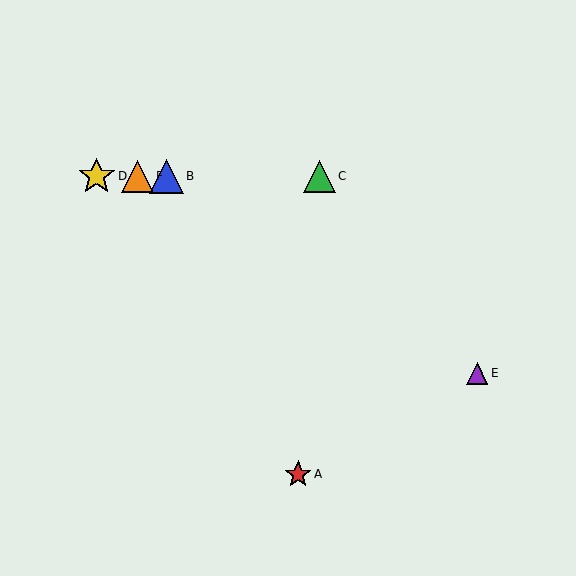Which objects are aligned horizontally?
Objects B, C, D, F are aligned horizontally.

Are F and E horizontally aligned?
No, F is at y≈176 and E is at y≈373.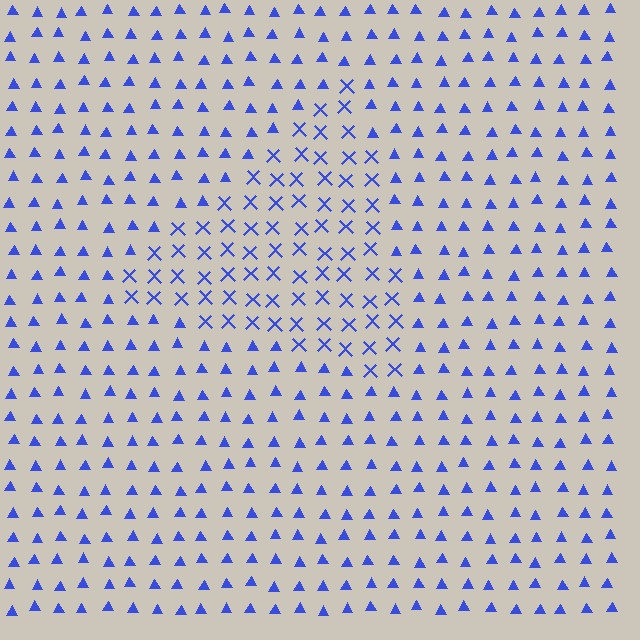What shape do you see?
I see a triangle.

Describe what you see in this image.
The image is filled with small blue elements arranged in a uniform grid. A triangle-shaped region contains X marks, while the surrounding area contains triangles. The boundary is defined purely by the change in element shape.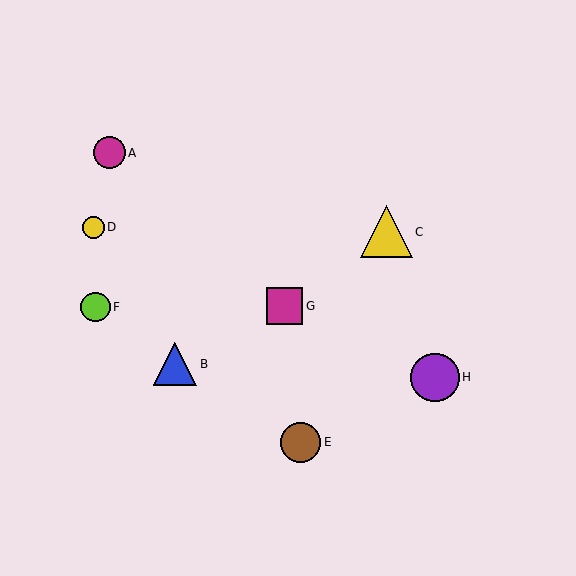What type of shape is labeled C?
Shape C is a yellow triangle.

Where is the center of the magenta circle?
The center of the magenta circle is at (109, 153).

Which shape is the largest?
The yellow triangle (labeled C) is the largest.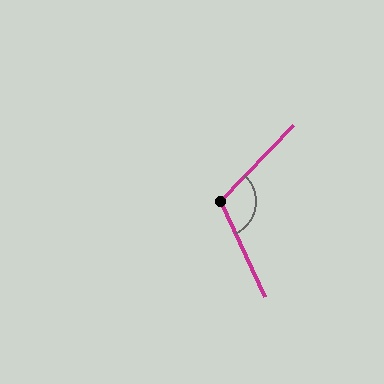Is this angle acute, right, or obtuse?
It is obtuse.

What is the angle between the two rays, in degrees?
Approximately 111 degrees.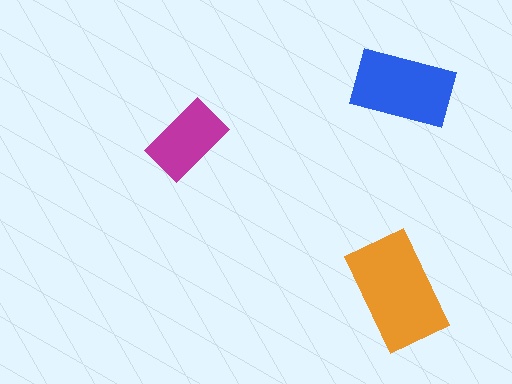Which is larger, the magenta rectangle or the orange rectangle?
The orange one.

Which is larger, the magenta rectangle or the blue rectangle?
The blue one.